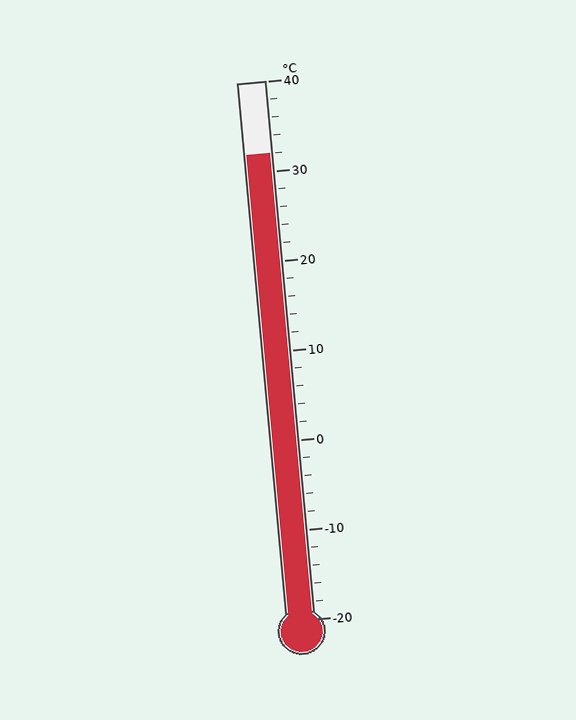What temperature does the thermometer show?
The thermometer shows approximately 32°C.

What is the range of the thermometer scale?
The thermometer scale ranges from -20°C to 40°C.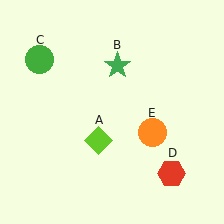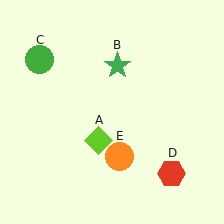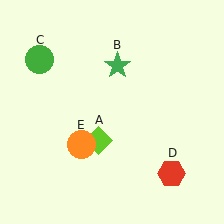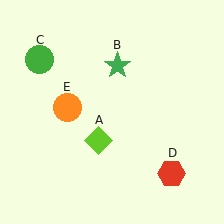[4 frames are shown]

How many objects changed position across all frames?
1 object changed position: orange circle (object E).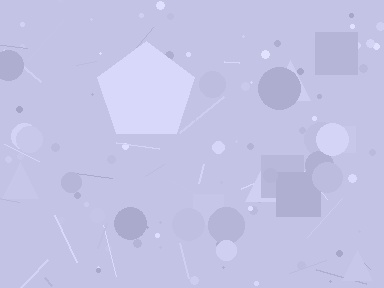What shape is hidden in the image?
A pentagon is hidden in the image.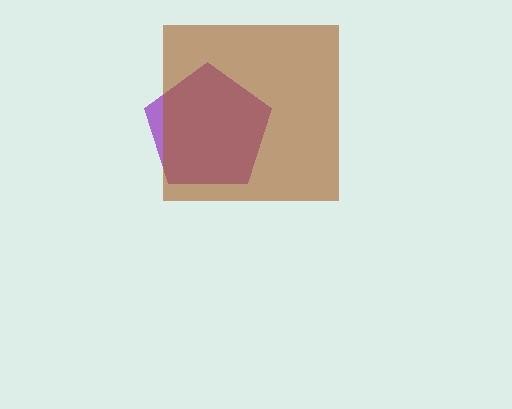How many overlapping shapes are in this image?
There are 2 overlapping shapes in the image.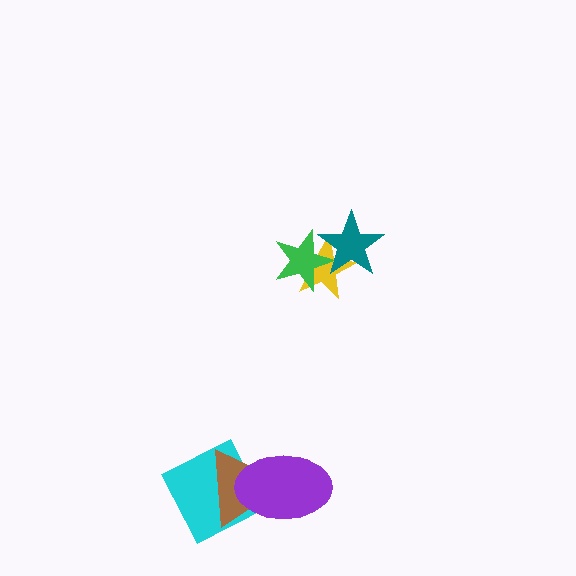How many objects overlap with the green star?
2 objects overlap with the green star.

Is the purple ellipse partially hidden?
No, no other shape covers it.